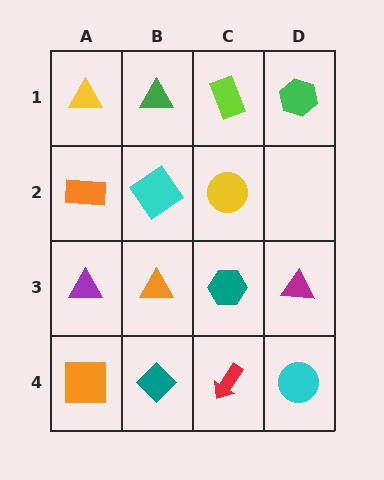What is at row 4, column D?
A cyan circle.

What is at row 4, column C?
A red arrow.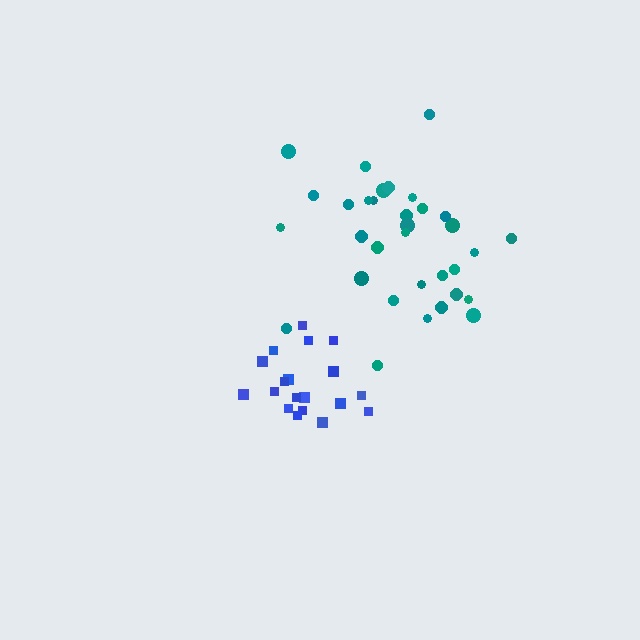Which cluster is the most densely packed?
Blue.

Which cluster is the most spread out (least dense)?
Teal.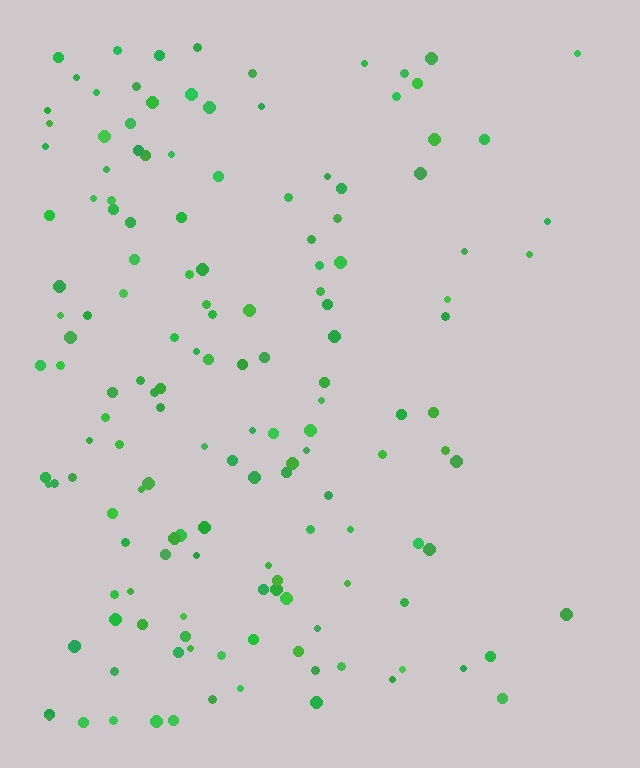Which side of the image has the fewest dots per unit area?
The right.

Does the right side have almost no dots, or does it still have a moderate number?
Still a moderate number, just noticeably fewer than the left.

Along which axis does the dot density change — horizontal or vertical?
Horizontal.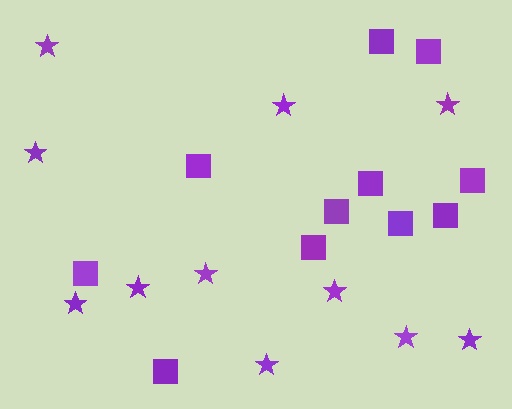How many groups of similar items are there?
There are 2 groups: one group of stars (11) and one group of squares (11).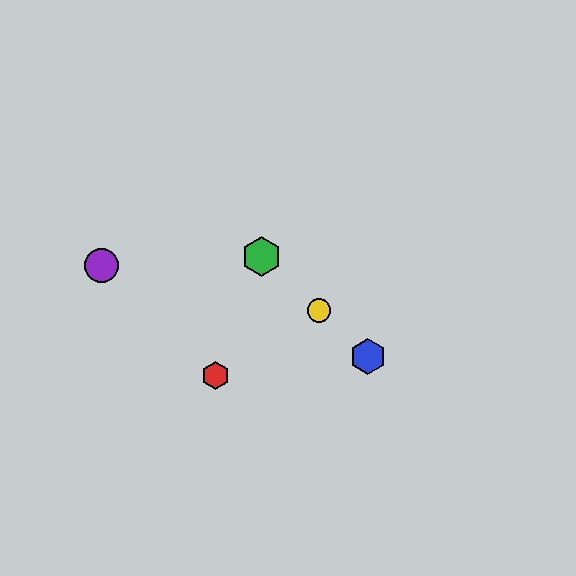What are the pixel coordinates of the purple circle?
The purple circle is at (101, 265).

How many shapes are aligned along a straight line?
3 shapes (the blue hexagon, the green hexagon, the yellow circle) are aligned along a straight line.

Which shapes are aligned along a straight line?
The blue hexagon, the green hexagon, the yellow circle are aligned along a straight line.